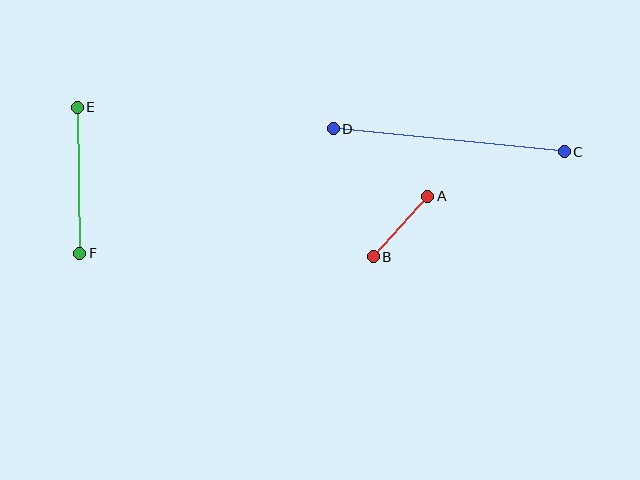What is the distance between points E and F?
The distance is approximately 146 pixels.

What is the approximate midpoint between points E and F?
The midpoint is at approximately (78, 180) pixels.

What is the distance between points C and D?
The distance is approximately 232 pixels.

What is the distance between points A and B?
The distance is approximately 81 pixels.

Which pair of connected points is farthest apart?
Points C and D are farthest apart.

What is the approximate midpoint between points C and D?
The midpoint is at approximately (449, 140) pixels.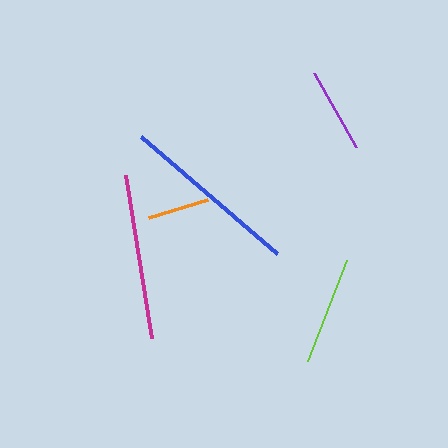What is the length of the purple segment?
The purple segment is approximately 84 pixels long.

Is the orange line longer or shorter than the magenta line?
The magenta line is longer than the orange line.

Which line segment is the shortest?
The orange line is the shortest at approximately 61 pixels.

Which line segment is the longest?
The blue line is the longest at approximately 180 pixels.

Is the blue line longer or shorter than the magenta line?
The blue line is longer than the magenta line.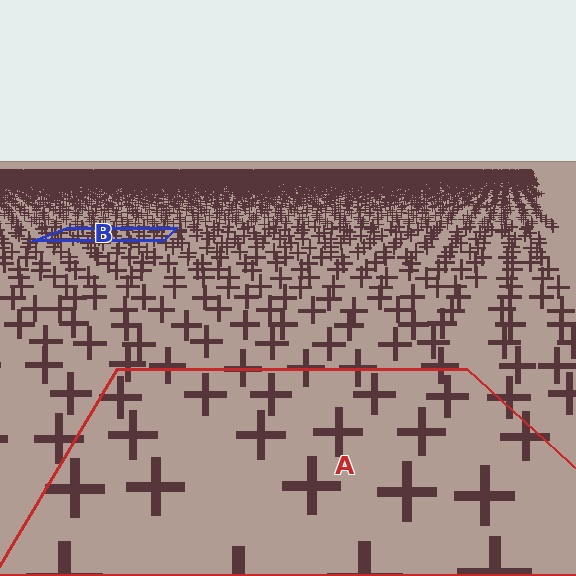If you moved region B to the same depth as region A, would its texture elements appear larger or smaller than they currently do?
They would appear larger. At a closer depth, the same texture elements are projected at a bigger on-screen size.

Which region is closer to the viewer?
Region A is closer. The texture elements there are larger and more spread out.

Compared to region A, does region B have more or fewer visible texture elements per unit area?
Region B has more texture elements per unit area — they are packed more densely because it is farther away.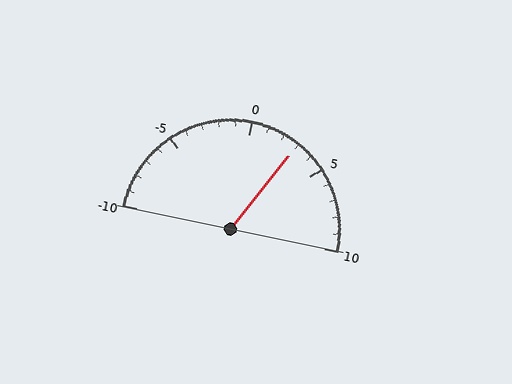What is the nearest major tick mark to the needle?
The nearest major tick mark is 5.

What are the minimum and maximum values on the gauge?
The gauge ranges from -10 to 10.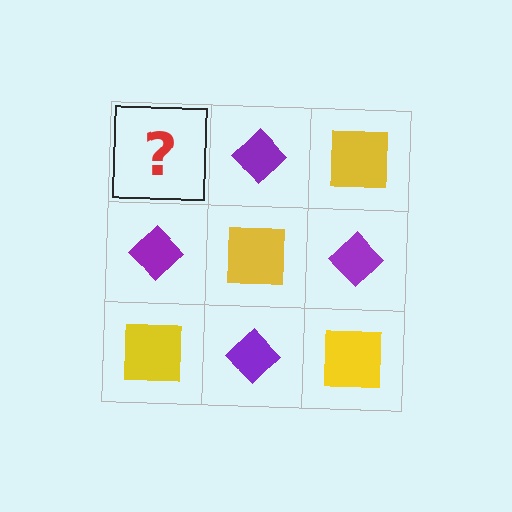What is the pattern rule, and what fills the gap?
The rule is that it alternates yellow square and purple diamond in a checkerboard pattern. The gap should be filled with a yellow square.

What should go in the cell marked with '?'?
The missing cell should contain a yellow square.